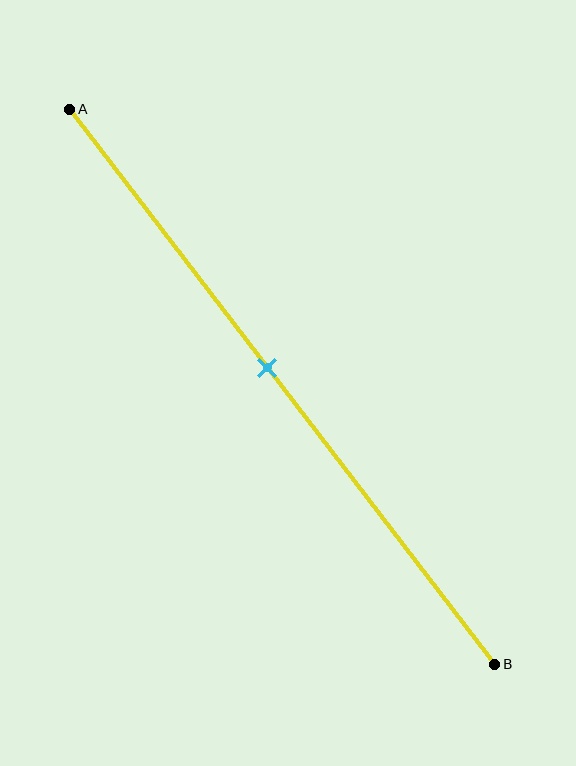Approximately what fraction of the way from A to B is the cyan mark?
The cyan mark is approximately 45% of the way from A to B.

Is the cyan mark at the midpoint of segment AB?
No, the mark is at about 45% from A, not at the 50% midpoint.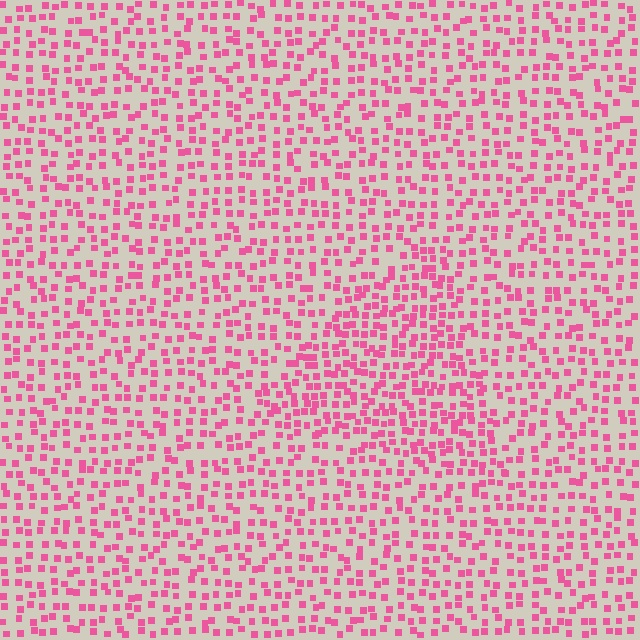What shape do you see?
I see a triangle.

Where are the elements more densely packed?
The elements are more densely packed inside the triangle boundary.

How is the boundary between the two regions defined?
The boundary is defined by a change in element density (approximately 1.6x ratio). All elements are the same color, size, and shape.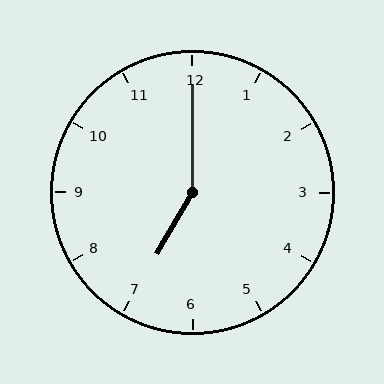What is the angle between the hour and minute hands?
Approximately 150 degrees.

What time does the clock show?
7:00.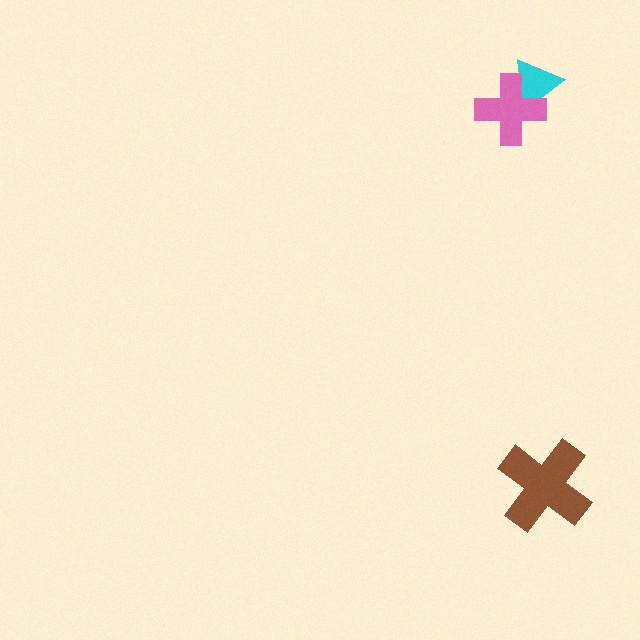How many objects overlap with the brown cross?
0 objects overlap with the brown cross.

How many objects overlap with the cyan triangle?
1 object overlaps with the cyan triangle.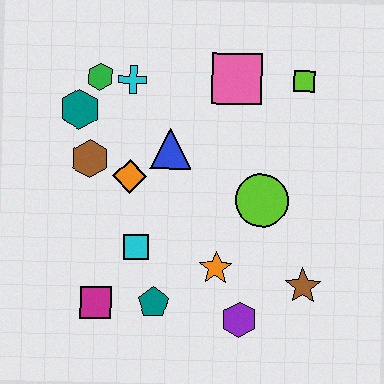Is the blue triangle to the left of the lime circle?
Yes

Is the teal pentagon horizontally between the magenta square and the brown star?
Yes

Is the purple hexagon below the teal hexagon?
Yes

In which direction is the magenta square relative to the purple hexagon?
The magenta square is to the left of the purple hexagon.